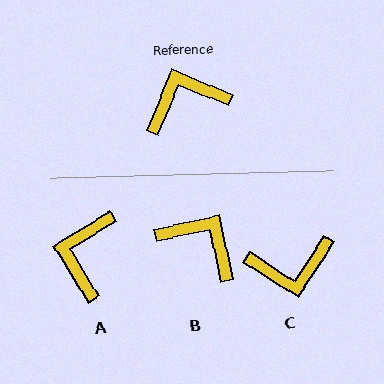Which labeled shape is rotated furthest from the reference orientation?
C, about 169 degrees away.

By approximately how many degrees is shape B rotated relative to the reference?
Approximately 55 degrees clockwise.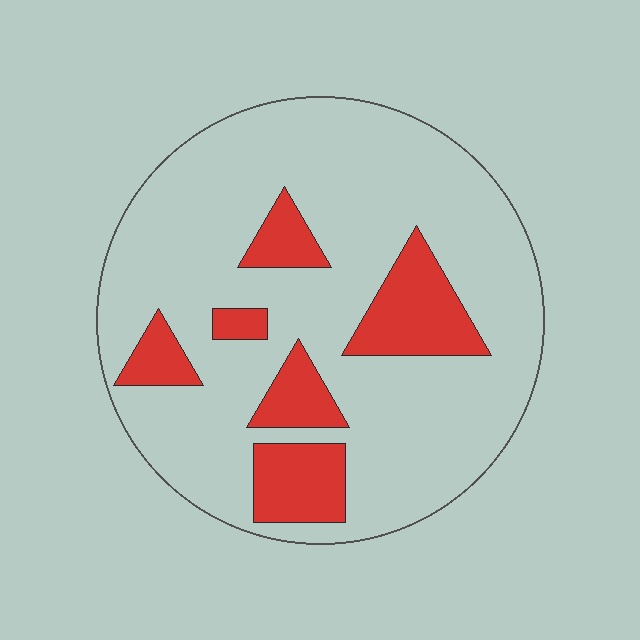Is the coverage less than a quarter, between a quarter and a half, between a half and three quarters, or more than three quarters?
Less than a quarter.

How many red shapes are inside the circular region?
6.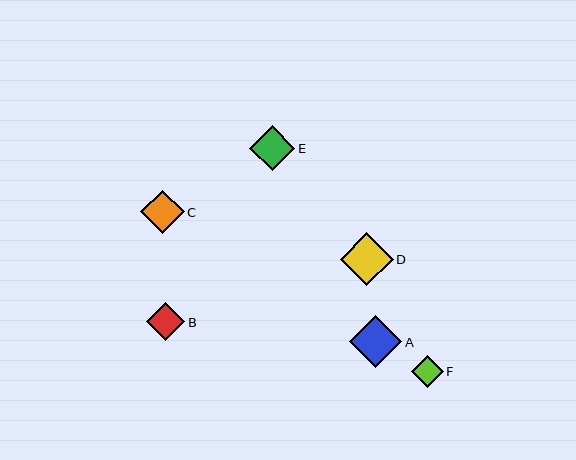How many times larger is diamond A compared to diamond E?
Diamond A is approximately 1.1 times the size of diamond E.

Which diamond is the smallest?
Diamond F is the smallest with a size of approximately 32 pixels.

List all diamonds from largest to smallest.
From largest to smallest: D, A, E, C, B, F.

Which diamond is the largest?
Diamond D is the largest with a size of approximately 53 pixels.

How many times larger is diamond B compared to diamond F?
Diamond B is approximately 1.2 times the size of diamond F.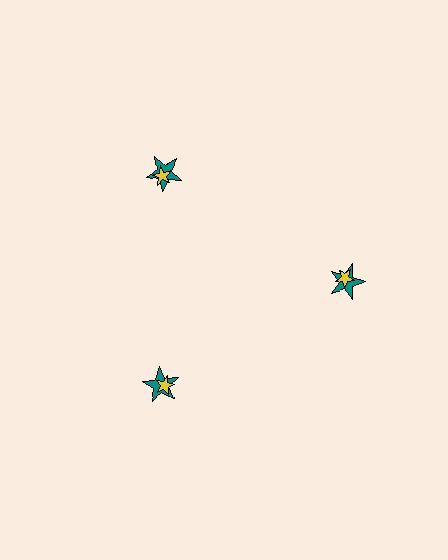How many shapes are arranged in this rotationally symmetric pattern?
There are 6 shapes, arranged in 3 groups of 2.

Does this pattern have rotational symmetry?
Yes, this pattern has 3-fold rotational symmetry. It looks the same after rotating 120 degrees around the center.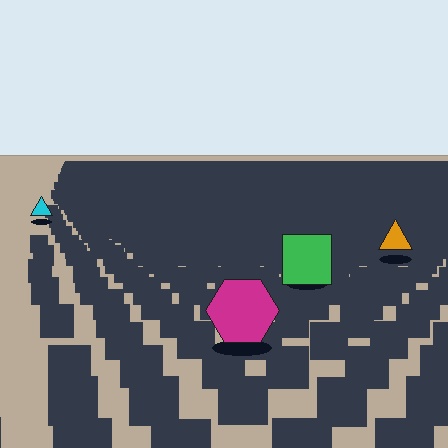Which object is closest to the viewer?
The magenta hexagon is closest. The texture marks near it are larger and more spread out.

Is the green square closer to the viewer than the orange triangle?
Yes. The green square is closer — you can tell from the texture gradient: the ground texture is coarser near it.